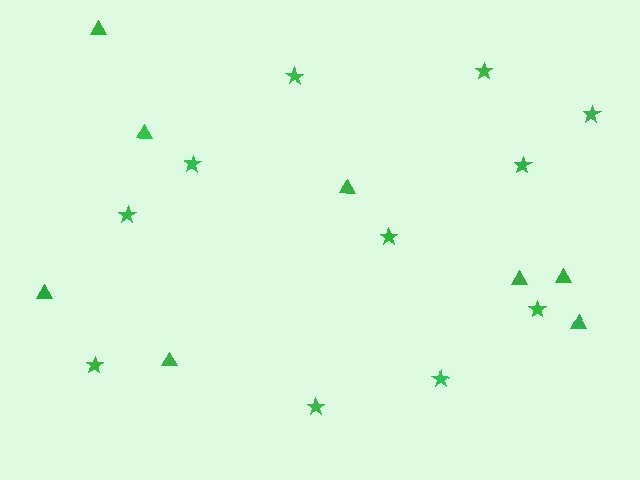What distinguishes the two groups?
There are 2 groups: one group of stars (11) and one group of triangles (8).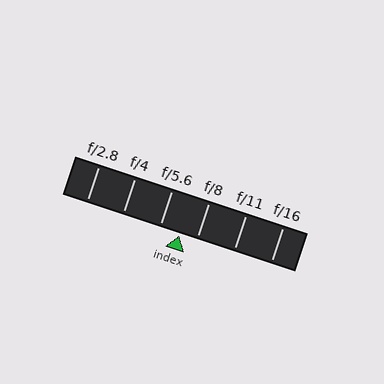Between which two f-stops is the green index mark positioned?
The index mark is between f/5.6 and f/8.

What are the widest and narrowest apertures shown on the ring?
The widest aperture shown is f/2.8 and the narrowest is f/16.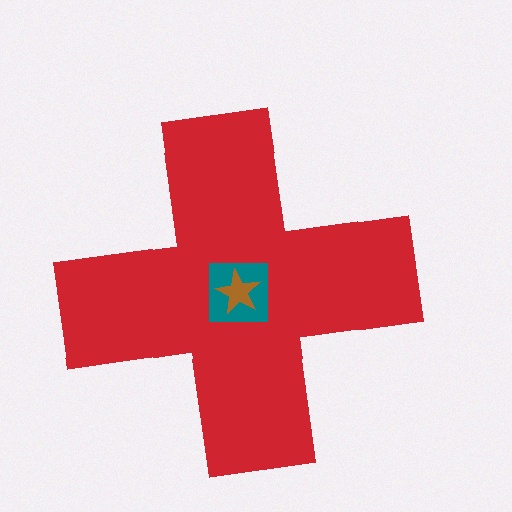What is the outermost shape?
The red cross.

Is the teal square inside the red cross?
Yes.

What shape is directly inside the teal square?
The brown star.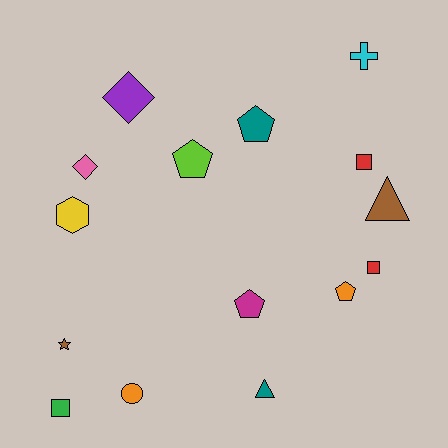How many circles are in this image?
There is 1 circle.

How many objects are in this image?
There are 15 objects.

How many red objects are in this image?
There are 2 red objects.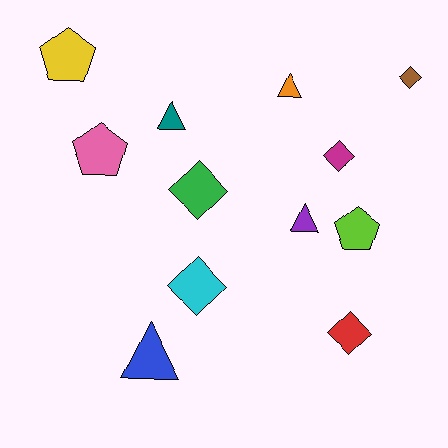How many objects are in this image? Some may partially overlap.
There are 12 objects.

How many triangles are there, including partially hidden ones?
There are 4 triangles.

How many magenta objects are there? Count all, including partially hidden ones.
There is 1 magenta object.